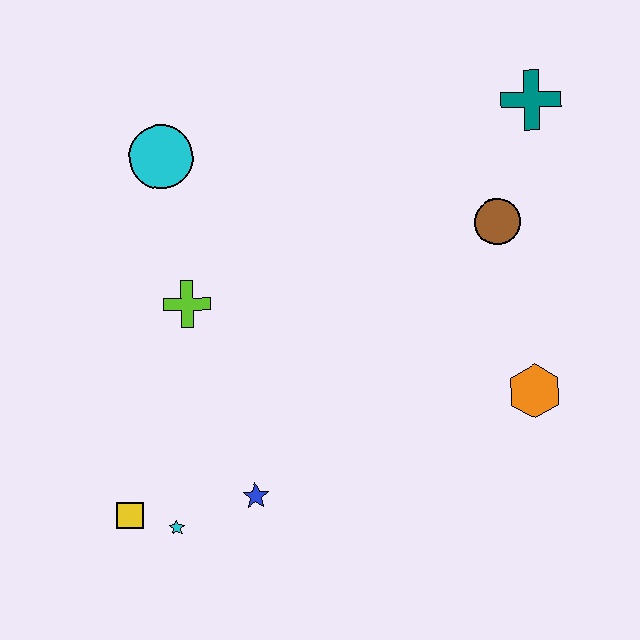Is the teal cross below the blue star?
No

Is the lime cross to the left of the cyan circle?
No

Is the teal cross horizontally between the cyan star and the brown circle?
No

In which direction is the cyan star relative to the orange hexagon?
The cyan star is to the left of the orange hexagon.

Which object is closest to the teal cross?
The brown circle is closest to the teal cross.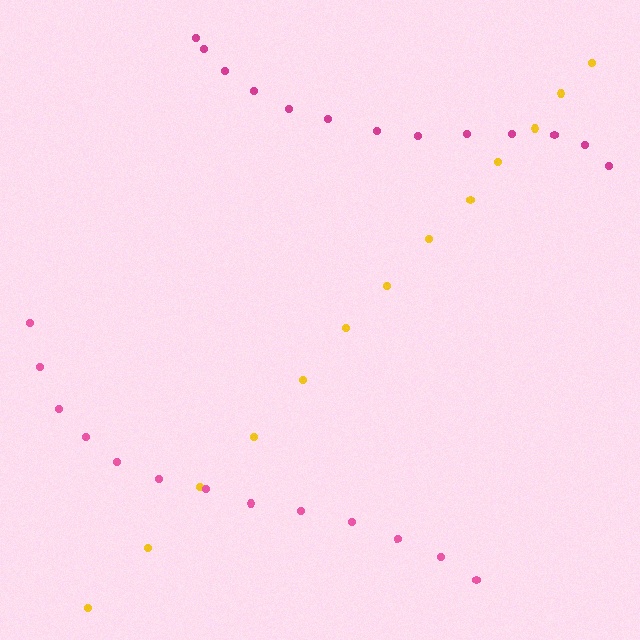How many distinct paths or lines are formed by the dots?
There are 3 distinct paths.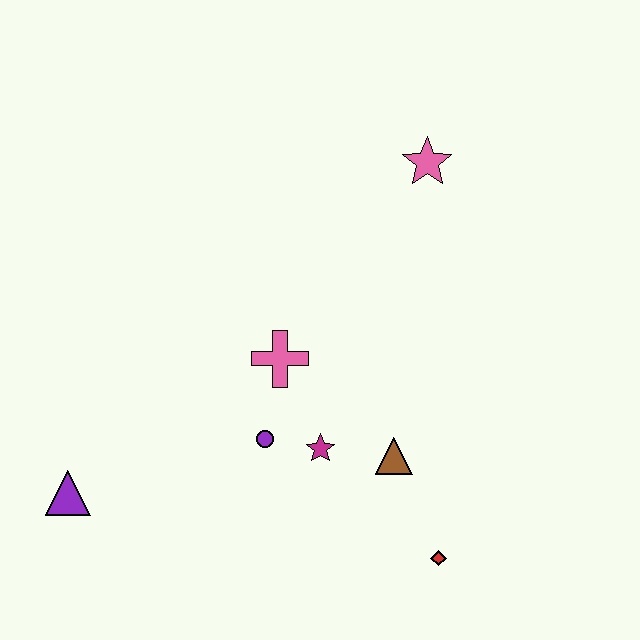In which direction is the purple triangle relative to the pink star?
The purple triangle is to the left of the pink star.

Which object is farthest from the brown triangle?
The purple triangle is farthest from the brown triangle.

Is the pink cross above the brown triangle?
Yes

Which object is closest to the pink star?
The pink cross is closest to the pink star.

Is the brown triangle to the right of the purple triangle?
Yes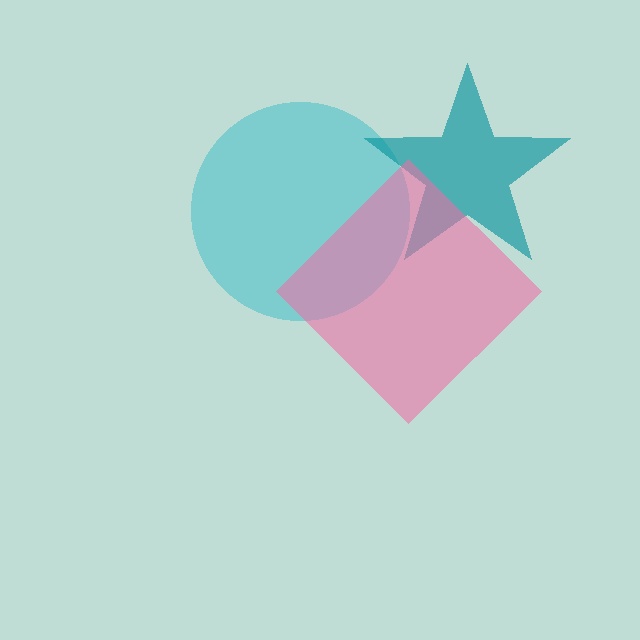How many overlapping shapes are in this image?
There are 3 overlapping shapes in the image.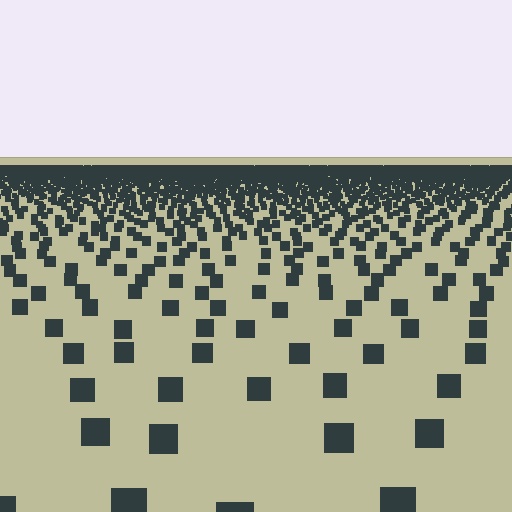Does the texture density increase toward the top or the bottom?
Density increases toward the top.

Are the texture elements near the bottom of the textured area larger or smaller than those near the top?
Larger. Near the bottom, elements are closer to the viewer and appear at a bigger on-screen size.